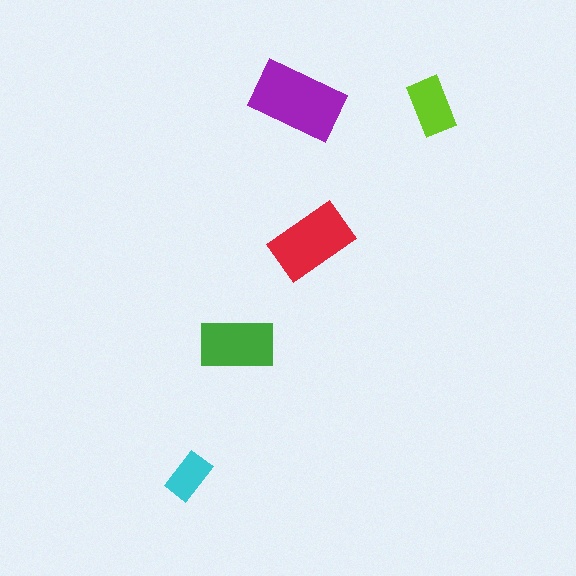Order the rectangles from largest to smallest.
the purple one, the red one, the green one, the lime one, the cyan one.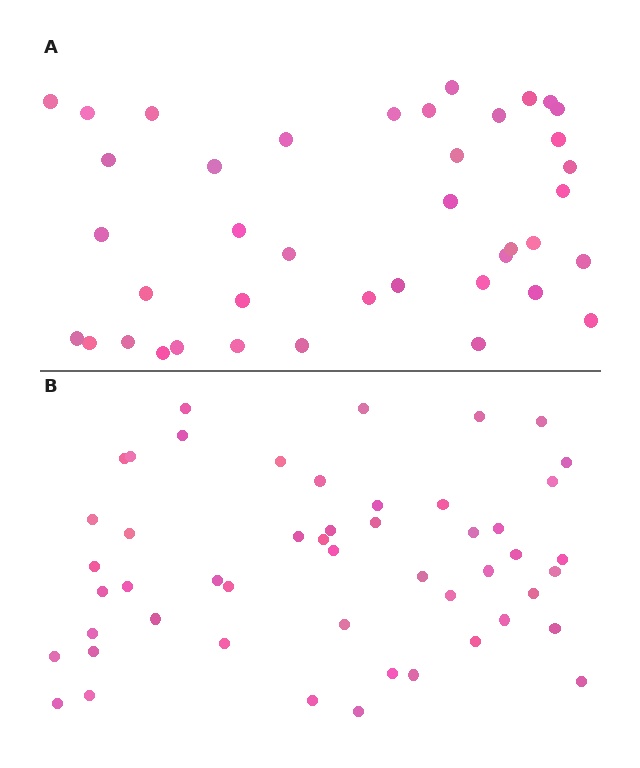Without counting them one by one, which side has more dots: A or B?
Region B (the bottom region) has more dots.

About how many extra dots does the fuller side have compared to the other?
Region B has roughly 10 or so more dots than region A.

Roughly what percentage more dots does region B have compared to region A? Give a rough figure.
About 25% more.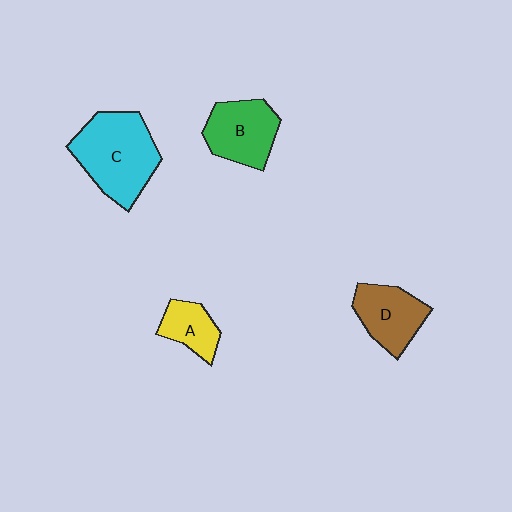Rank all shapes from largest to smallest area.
From largest to smallest: C (cyan), B (green), D (brown), A (yellow).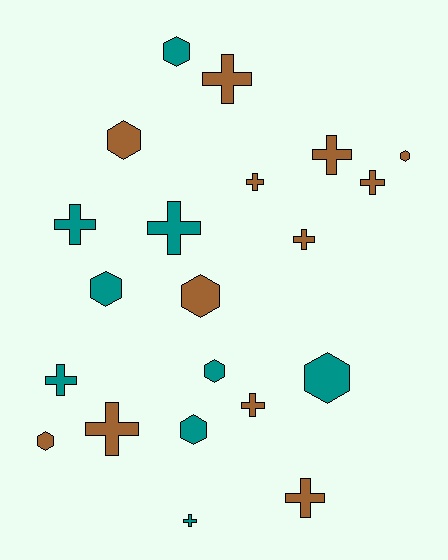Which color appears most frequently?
Brown, with 12 objects.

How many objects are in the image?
There are 21 objects.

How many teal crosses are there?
There are 4 teal crosses.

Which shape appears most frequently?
Cross, with 12 objects.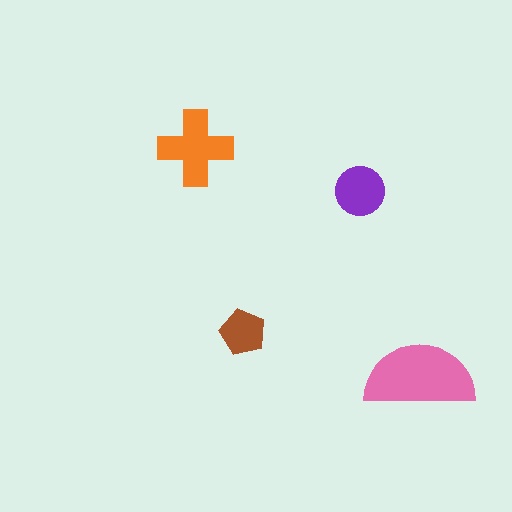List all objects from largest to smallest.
The pink semicircle, the orange cross, the purple circle, the brown pentagon.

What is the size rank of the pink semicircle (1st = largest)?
1st.